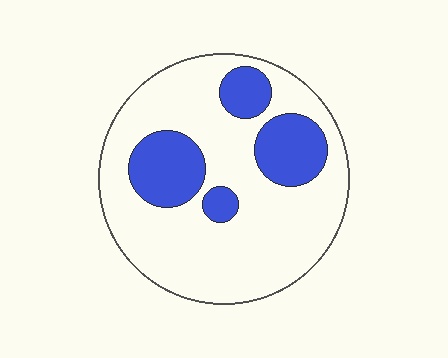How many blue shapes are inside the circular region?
4.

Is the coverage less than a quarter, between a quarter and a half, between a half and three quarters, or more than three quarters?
Less than a quarter.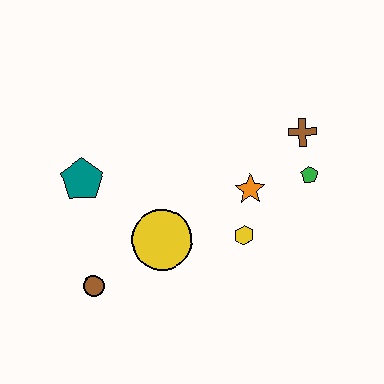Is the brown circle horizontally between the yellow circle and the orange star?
No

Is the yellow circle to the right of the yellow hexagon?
No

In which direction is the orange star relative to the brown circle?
The orange star is to the right of the brown circle.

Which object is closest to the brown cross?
The green pentagon is closest to the brown cross.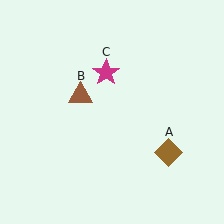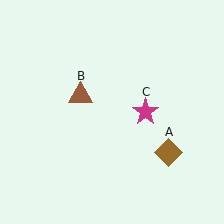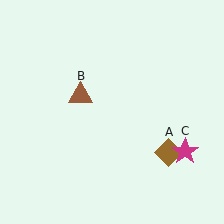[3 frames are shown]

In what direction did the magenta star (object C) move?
The magenta star (object C) moved down and to the right.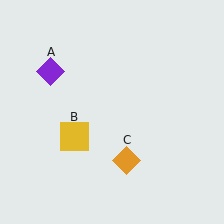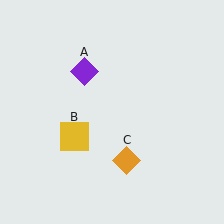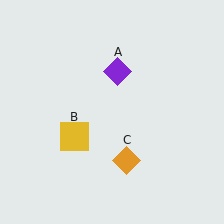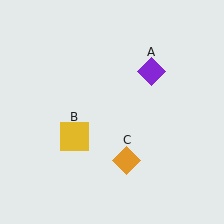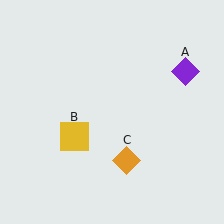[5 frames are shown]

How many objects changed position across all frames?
1 object changed position: purple diamond (object A).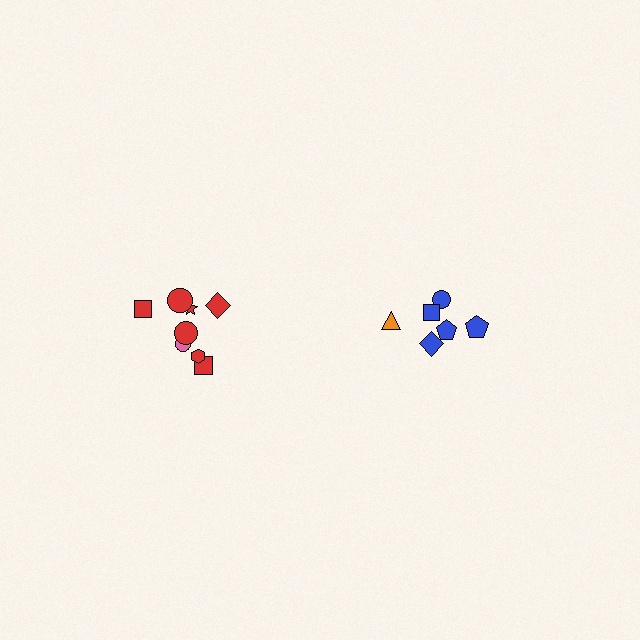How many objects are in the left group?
There are 8 objects.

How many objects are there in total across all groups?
There are 14 objects.